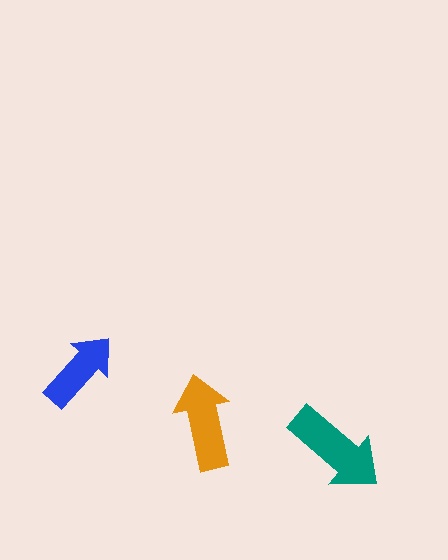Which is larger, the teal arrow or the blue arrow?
The teal one.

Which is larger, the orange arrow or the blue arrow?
The orange one.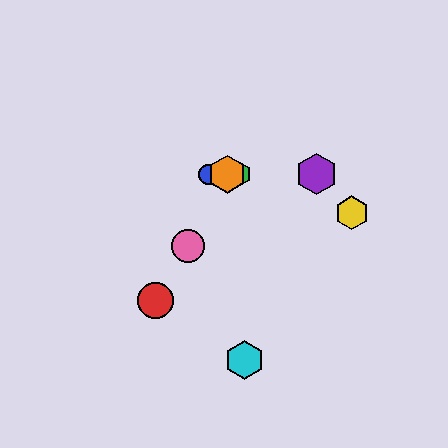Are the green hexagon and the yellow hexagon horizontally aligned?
No, the green hexagon is at y≈174 and the yellow hexagon is at y≈213.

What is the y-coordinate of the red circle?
The red circle is at y≈301.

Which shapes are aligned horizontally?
The blue circle, the green hexagon, the purple hexagon, the orange hexagon are aligned horizontally.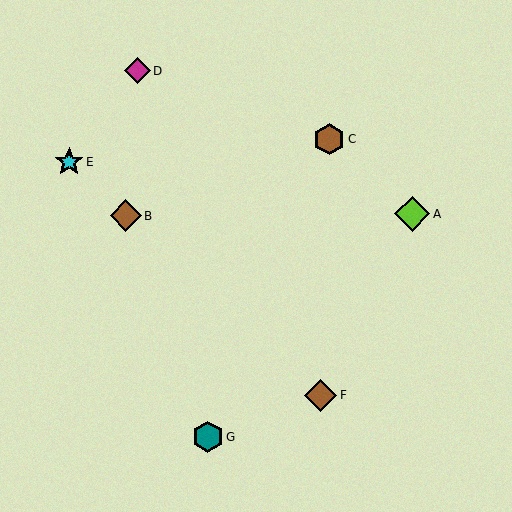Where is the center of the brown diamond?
The center of the brown diamond is at (321, 395).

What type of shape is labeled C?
Shape C is a brown hexagon.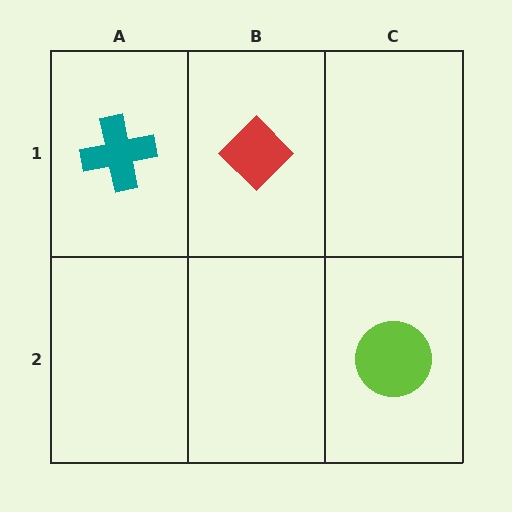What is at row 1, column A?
A teal cross.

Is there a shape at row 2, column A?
No, that cell is empty.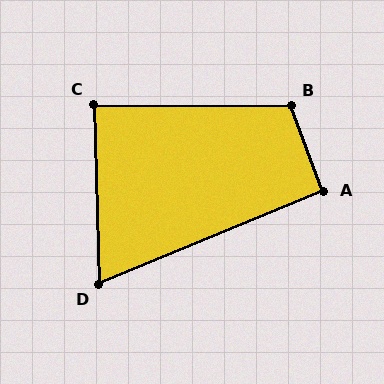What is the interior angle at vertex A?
Approximately 92 degrees (approximately right).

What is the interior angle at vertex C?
Approximately 88 degrees (approximately right).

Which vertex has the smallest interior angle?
D, at approximately 69 degrees.